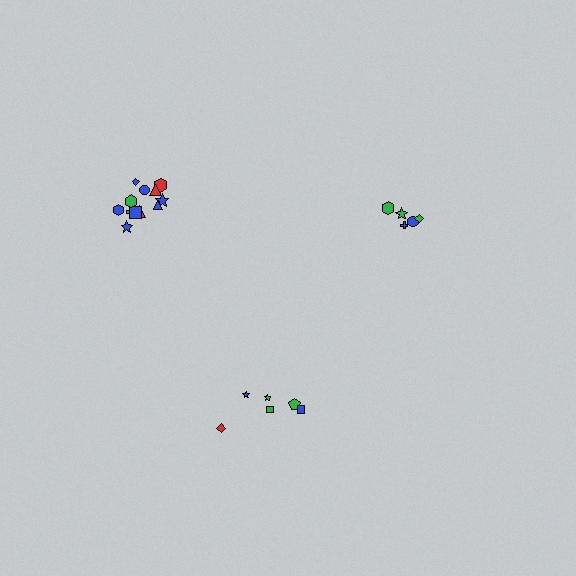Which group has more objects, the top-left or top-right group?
The top-left group.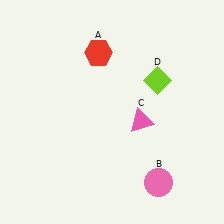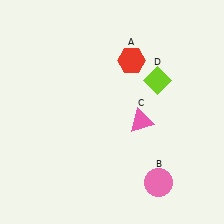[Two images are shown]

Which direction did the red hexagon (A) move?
The red hexagon (A) moved right.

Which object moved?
The red hexagon (A) moved right.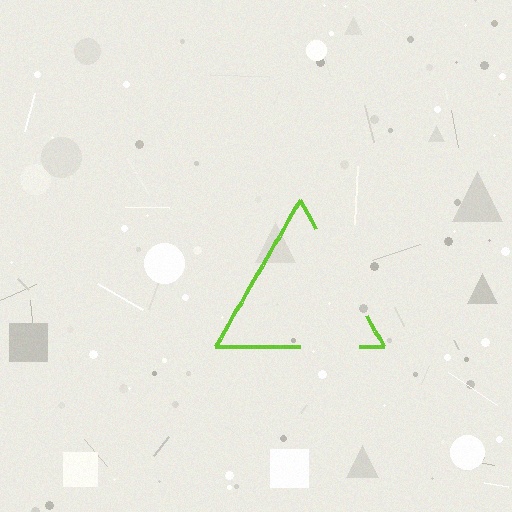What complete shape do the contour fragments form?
The contour fragments form a triangle.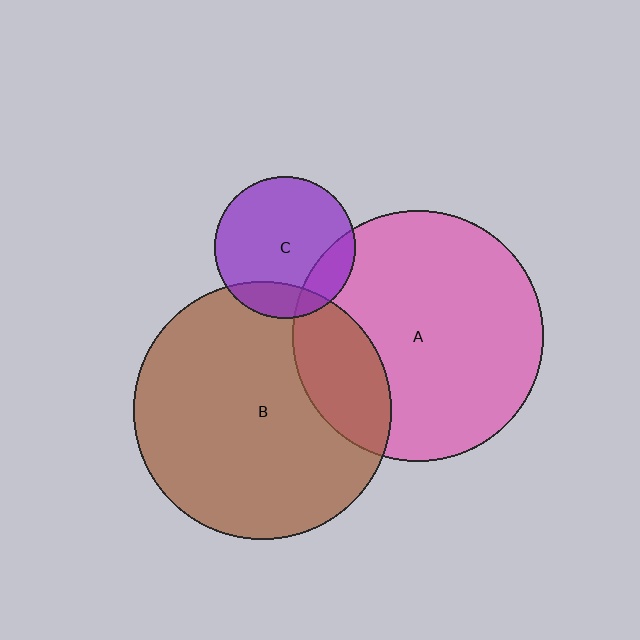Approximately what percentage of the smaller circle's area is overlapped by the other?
Approximately 15%.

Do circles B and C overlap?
Yes.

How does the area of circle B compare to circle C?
Approximately 3.3 times.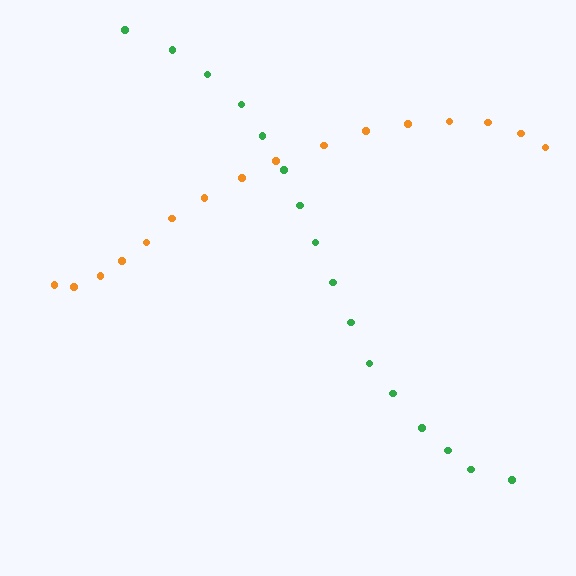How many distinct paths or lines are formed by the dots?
There are 2 distinct paths.